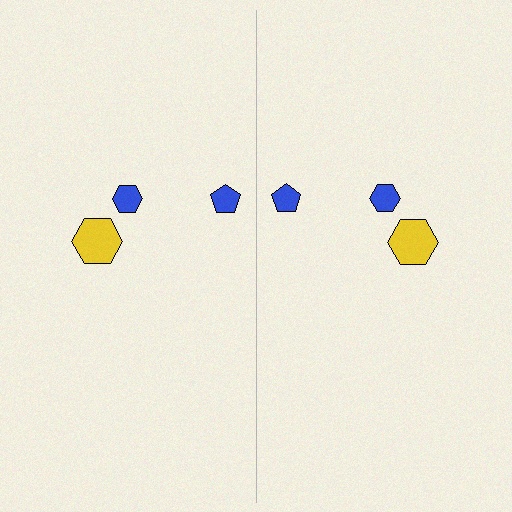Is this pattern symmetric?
Yes, this pattern has bilateral (reflection) symmetry.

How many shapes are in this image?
There are 6 shapes in this image.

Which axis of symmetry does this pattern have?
The pattern has a vertical axis of symmetry running through the center of the image.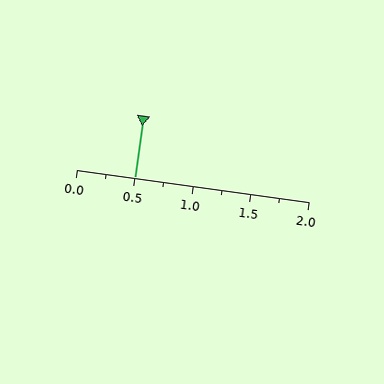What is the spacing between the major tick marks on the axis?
The major ticks are spaced 0.5 apart.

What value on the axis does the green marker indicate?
The marker indicates approximately 0.5.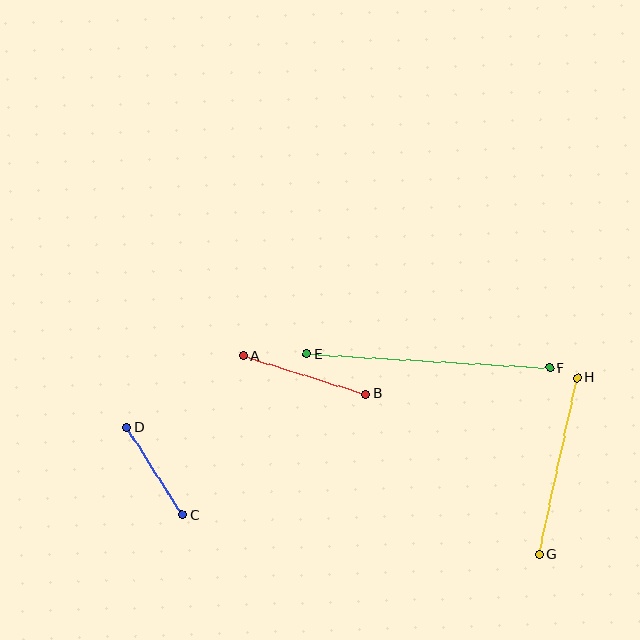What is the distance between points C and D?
The distance is approximately 103 pixels.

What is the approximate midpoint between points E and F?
The midpoint is at approximately (428, 361) pixels.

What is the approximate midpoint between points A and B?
The midpoint is at approximately (305, 375) pixels.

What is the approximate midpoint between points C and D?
The midpoint is at approximately (154, 471) pixels.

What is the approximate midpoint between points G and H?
The midpoint is at approximately (558, 466) pixels.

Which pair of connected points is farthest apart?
Points E and F are farthest apart.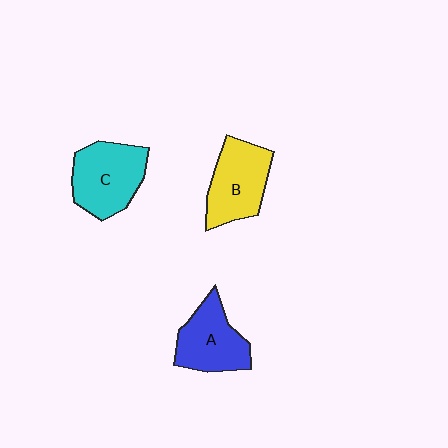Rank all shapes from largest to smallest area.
From largest to smallest: C (cyan), B (yellow), A (blue).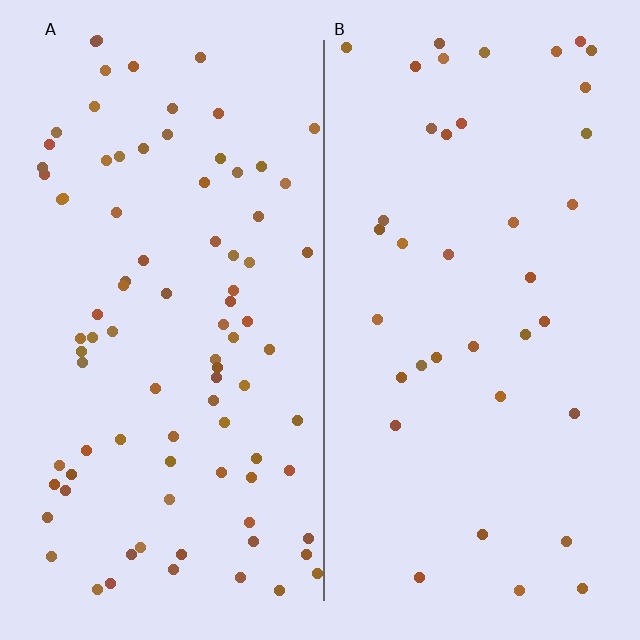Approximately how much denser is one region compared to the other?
Approximately 2.3× — region A over region B.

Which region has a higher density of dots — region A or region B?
A (the left).